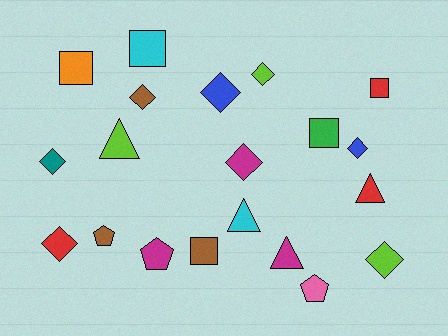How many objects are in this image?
There are 20 objects.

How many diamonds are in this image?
There are 8 diamonds.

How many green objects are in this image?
There is 1 green object.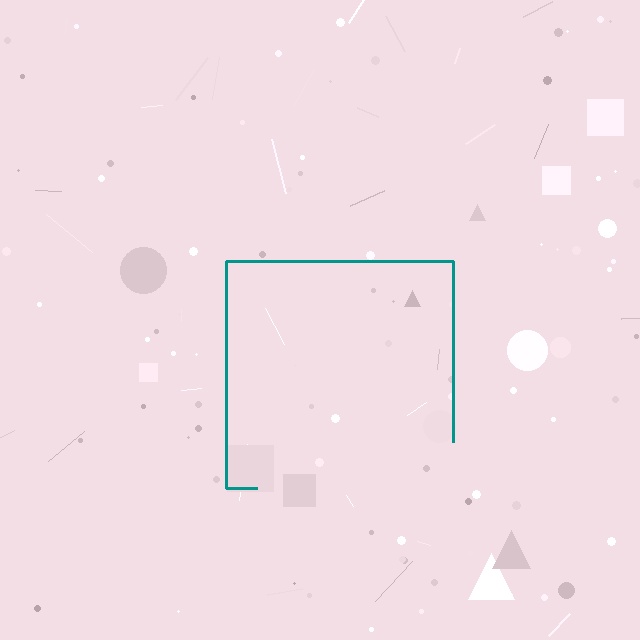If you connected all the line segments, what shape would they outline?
They would outline a square.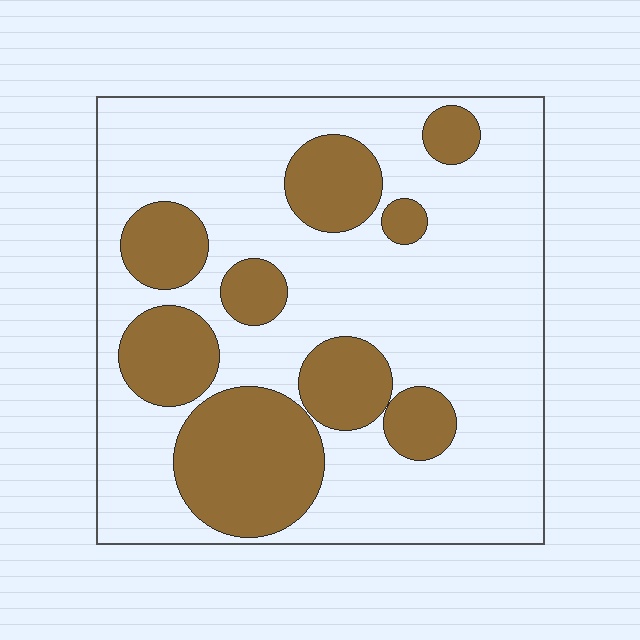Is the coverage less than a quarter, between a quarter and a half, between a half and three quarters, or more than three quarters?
Between a quarter and a half.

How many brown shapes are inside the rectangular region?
9.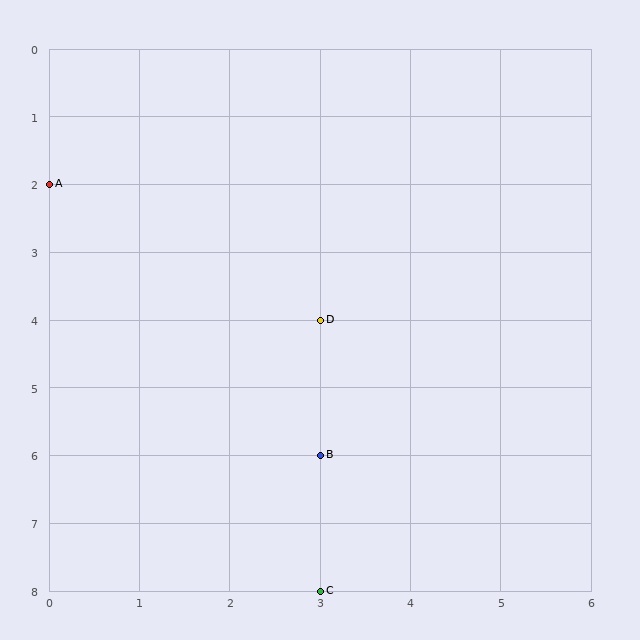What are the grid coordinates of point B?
Point B is at grid coordinates (3, 6).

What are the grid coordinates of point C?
Point C is at grid coordinates (3, 8).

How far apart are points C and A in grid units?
Points C and A are 3 columns and 6 rows apart (about 6.7 grid units diagonally).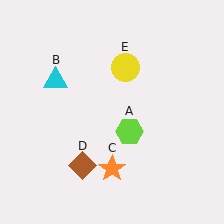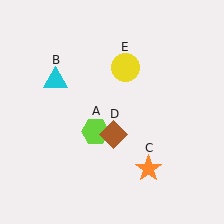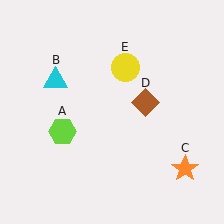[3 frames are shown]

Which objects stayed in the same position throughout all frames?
Cyan triangle (object B) and yellow circle (object E) remained stationary.